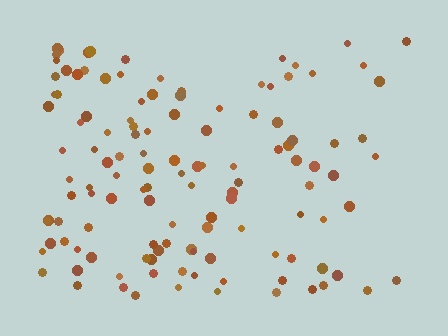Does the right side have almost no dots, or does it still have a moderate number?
Still a moderate number, just noticeably fewer than the left.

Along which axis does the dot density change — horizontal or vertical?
Horizontal.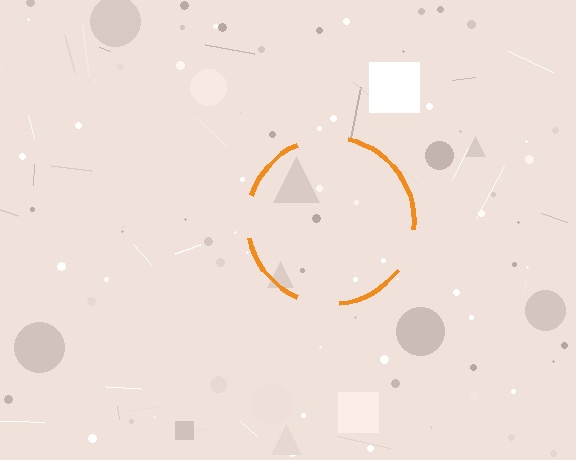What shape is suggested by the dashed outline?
The dashed outline suggests a circle.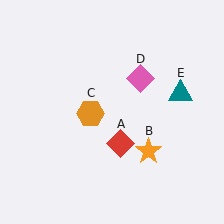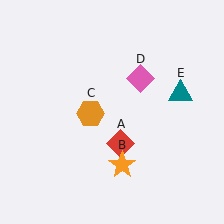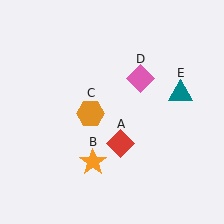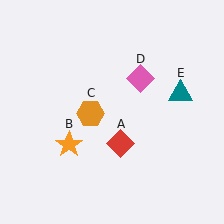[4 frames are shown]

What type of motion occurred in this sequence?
The orange star (object B) rotated clockwise around the center of the scene.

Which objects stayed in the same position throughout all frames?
Red diamond (object A) and orange hexagon (object C) and pink diamond (object D) and teal triangle (object E) remained stationary.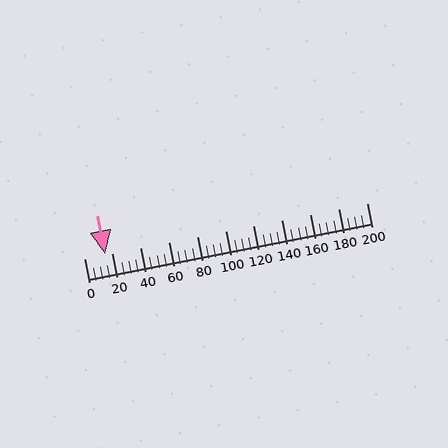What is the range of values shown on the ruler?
The ruler shows values from 0 to 200.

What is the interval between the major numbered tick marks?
The major tick marks are spaced 20 units apart.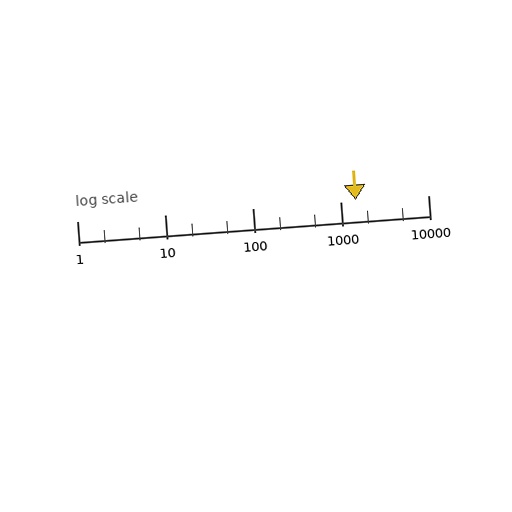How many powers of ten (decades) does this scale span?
The scale spans 4 decades, from 1 to 10000.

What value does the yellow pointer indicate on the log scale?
The pointer indicates approximately 1500.